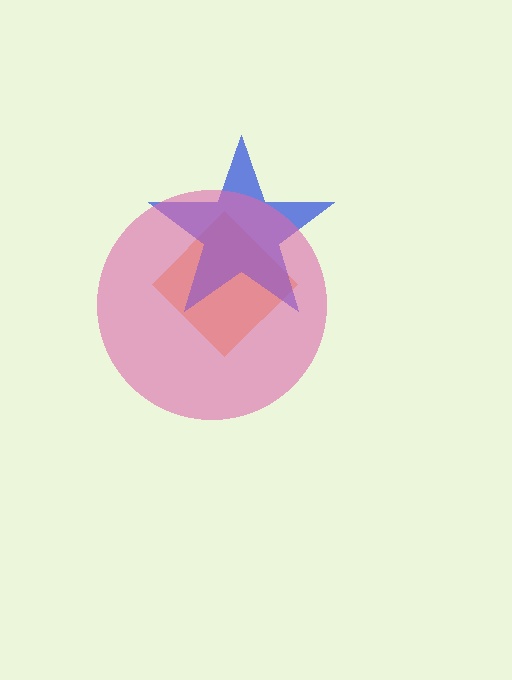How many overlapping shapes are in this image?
There are 3 overlapping shapes in the image.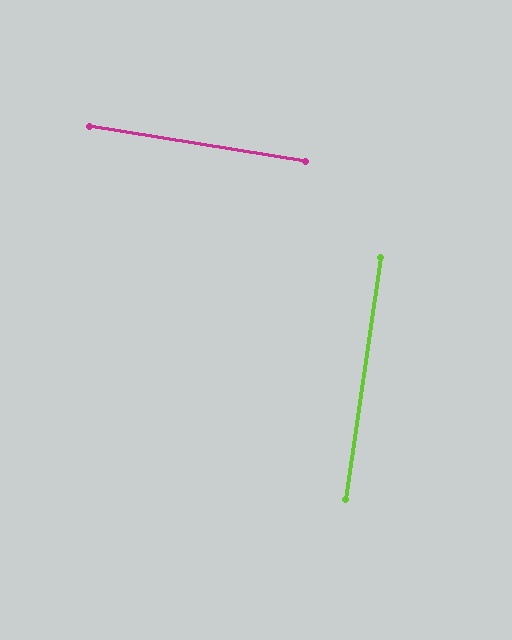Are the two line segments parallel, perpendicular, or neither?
Perpendicular — they meet at approximately 89°.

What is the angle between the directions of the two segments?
Approximately 89 degrees.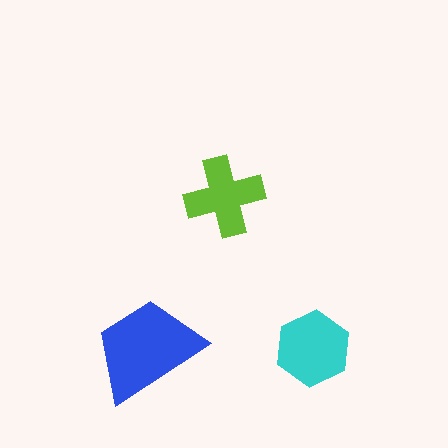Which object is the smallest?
The lime cross.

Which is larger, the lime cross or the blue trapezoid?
The blue trapezoid.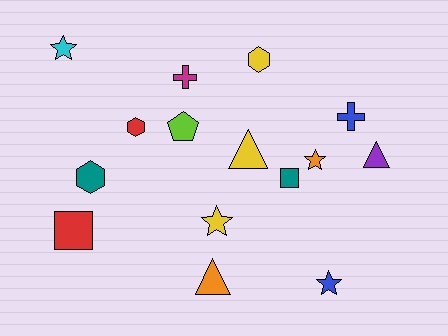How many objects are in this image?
There are 15 objects.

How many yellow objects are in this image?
There are 3 yellow objects.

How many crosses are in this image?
There are 2 crosses.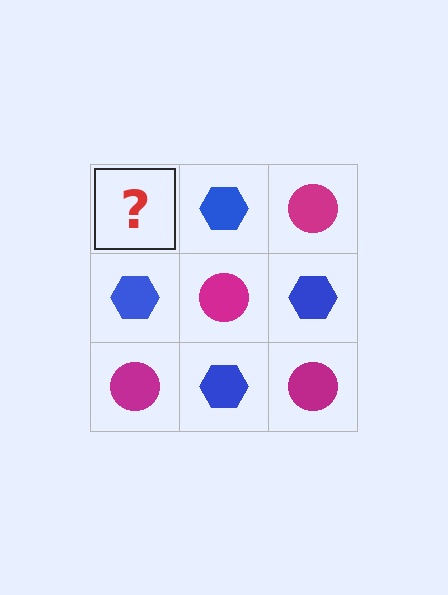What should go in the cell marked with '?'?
The missing cell should contain a magenta circle.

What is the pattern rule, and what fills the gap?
The rule is that it alternates magenta circle and blue hexagon in a checkerboard pattern. The gap should be filled with a magenta circle.